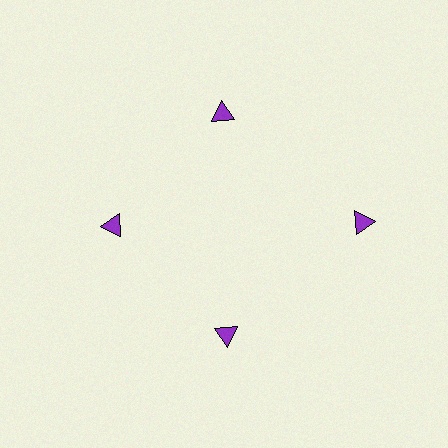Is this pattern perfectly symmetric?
No. The 4 purple triangles are arranged in a ring, but one element near the 3 o'clock position is pushed outward from the center, breaking the 4-fold rotational symmetry.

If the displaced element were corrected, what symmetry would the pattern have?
It would have 4-fold rotational symmetry — the pattern would map onto itself every 90 degrees.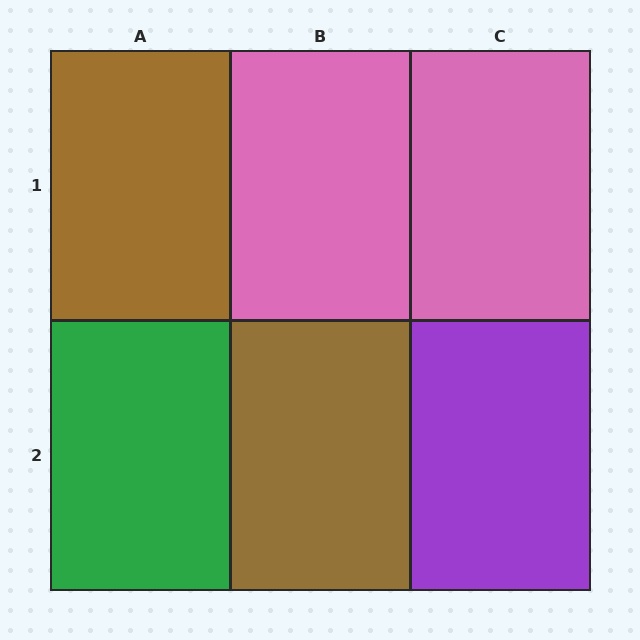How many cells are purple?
1 cell is purple.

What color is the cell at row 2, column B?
Brown.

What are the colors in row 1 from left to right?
Brown, pink, pink.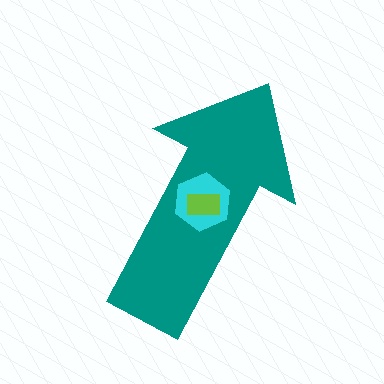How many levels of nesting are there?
3.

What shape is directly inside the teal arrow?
The cyan hexagon.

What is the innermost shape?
The lime rectangle.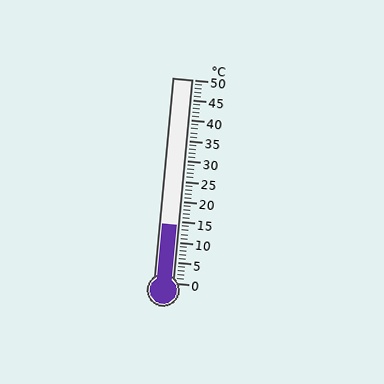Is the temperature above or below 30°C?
The temperature is below 30°C.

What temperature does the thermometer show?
The thermometer shows approximately 14°C.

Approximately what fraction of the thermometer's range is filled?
The thermometer is filled to approximately 30% of its range.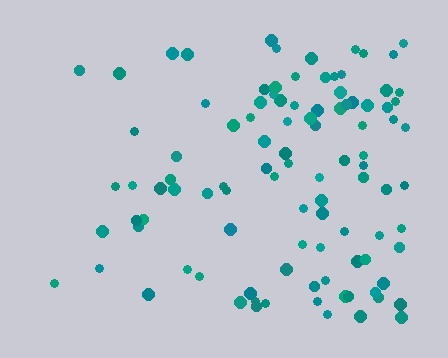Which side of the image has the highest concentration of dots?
The right.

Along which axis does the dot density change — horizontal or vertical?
Horizontal.